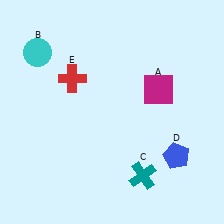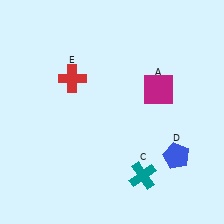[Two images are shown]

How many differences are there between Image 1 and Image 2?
There is 1 difference between the two images.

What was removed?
The cyan circle (B) was removed in Image 2.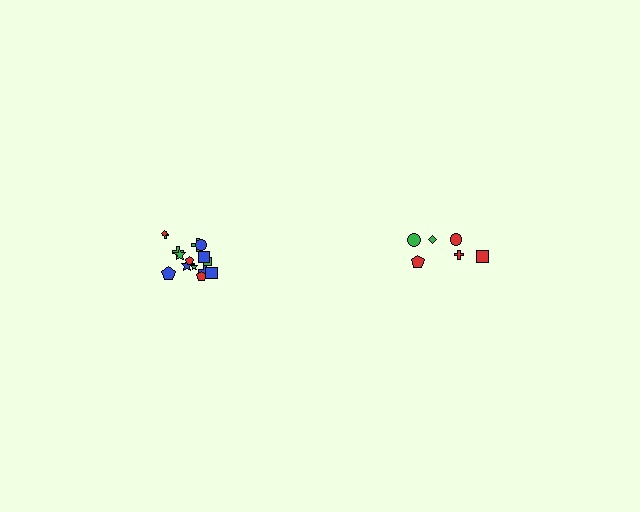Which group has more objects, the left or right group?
The left group.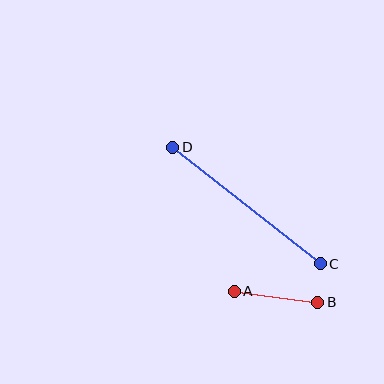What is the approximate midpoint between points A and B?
The midpoint is at approximately (276, 297) pixels.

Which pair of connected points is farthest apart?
Points C and D are farthest apart.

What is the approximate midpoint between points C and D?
The midpoint is at approximately (246, 205) pixels.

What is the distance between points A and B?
The distance is approximately 84 pixels.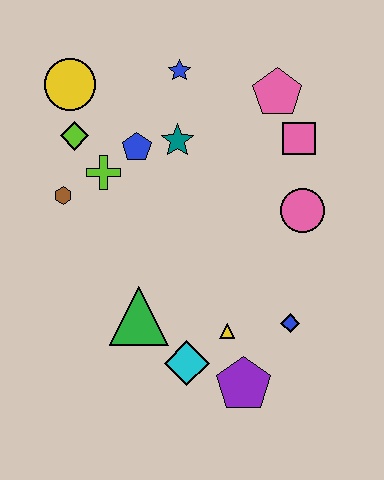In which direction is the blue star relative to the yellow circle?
The blue star is to the right of the yellow circle.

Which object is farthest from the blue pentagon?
The purple pentagon is farthest from the blue pentagon.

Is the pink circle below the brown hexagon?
Yes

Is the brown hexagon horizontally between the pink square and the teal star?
No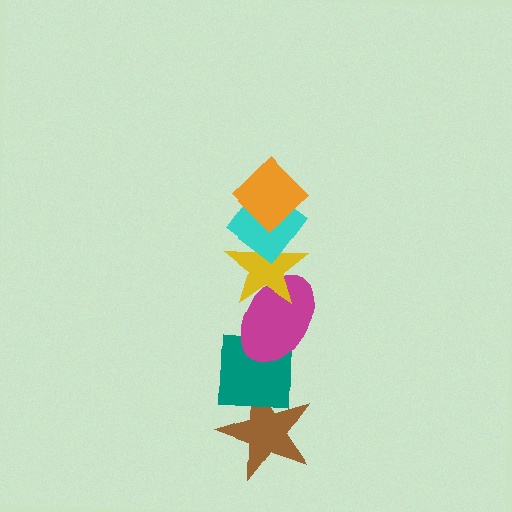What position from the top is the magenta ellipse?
The magenta ellipse is 4th from the top.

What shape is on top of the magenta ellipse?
The yellow star is on top of the magenta ellipse.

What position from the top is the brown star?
The brown star is 6th from the top.